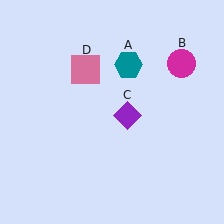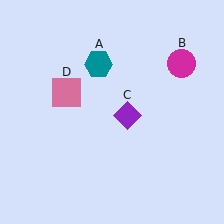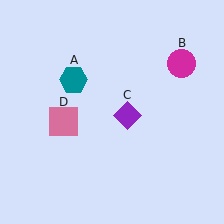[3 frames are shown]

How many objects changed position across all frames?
2 objects changed position: teal hexagon (object A), pink square (object D).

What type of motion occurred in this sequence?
The teal hexagon (object A), pink square (object D) rotated counterclockwise around the center of the scene.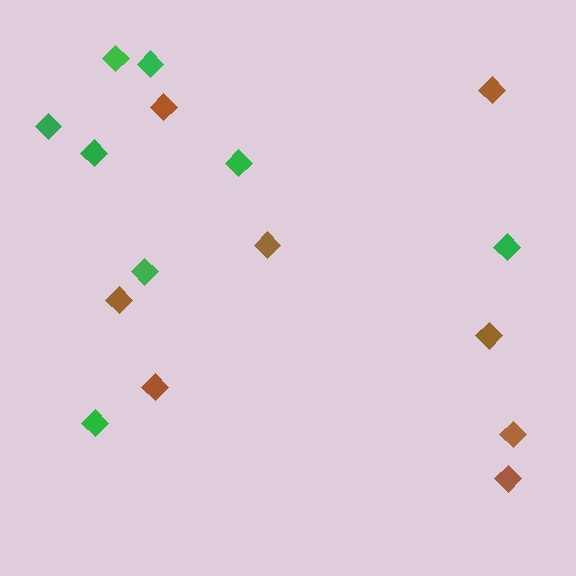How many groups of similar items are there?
There are 2 groups: one group of green diamonds (8) and one group of brown diamonds (8).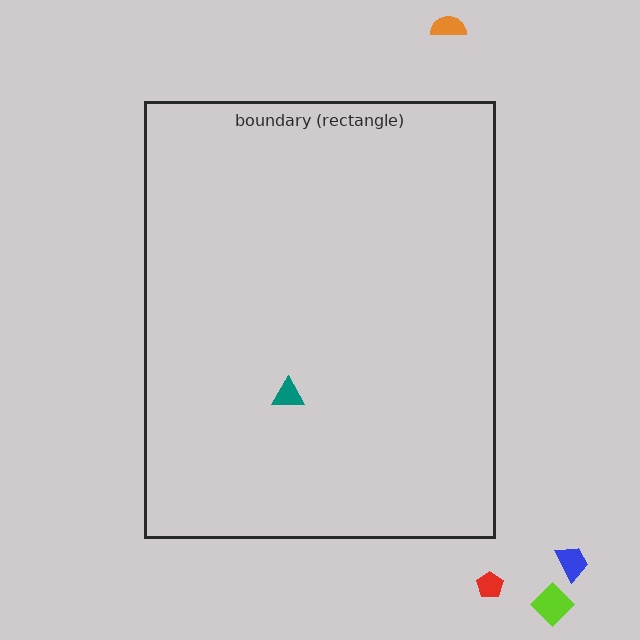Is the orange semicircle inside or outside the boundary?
Outside.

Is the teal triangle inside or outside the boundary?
Inside.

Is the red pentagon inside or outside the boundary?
Outside.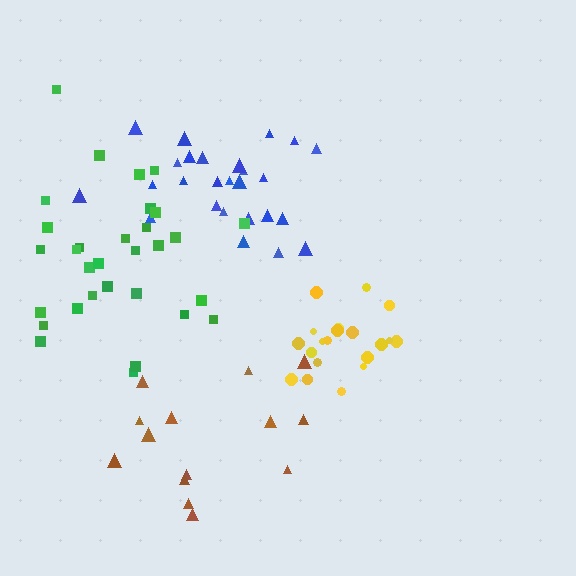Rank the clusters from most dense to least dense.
yellow, blue, green, brown.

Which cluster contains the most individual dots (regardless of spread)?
Green (31).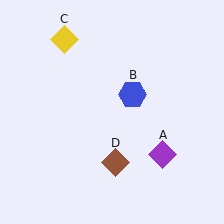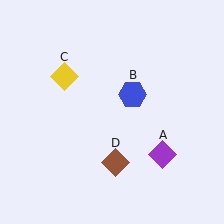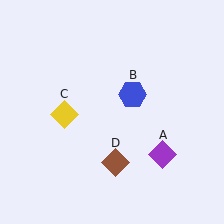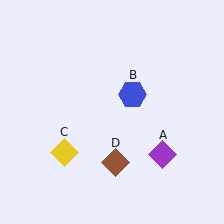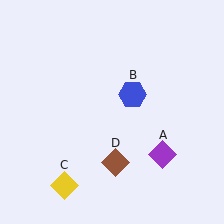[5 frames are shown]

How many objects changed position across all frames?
1 object changed position: yellow diamond (object C).